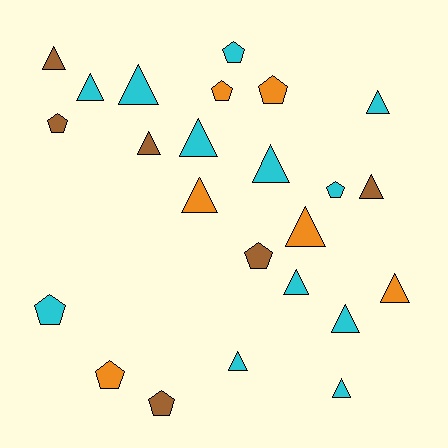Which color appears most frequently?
Cyan, with 12 objects.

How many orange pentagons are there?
There are 3 orange pentagons.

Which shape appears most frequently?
Triangle, with 15 objects.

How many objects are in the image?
There are 24 objects.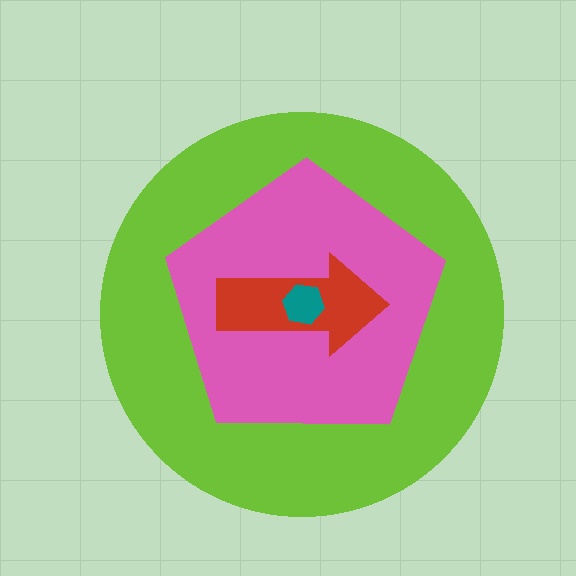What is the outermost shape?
The lime circle.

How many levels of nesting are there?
4.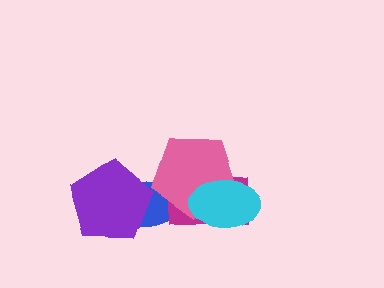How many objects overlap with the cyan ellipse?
2 objects overlap with the cyan ellipse.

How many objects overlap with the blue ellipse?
3 objects overlap with the blue ellipse.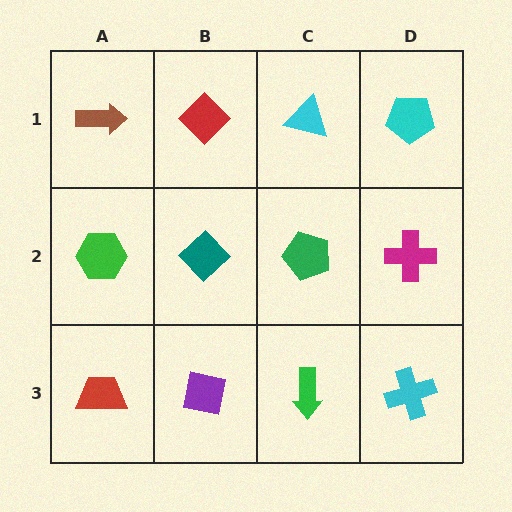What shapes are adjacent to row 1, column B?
A teal diamond (row 2, column B), a brown arrow (row 1, column A), a cyan triangle (row 1, column C).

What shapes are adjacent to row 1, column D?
A magenta cross (row 2, column D), a cyan triangle (row 1, column C).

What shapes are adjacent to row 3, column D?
A magenta cross (row 2, column D), a green arrow (row 3, column C).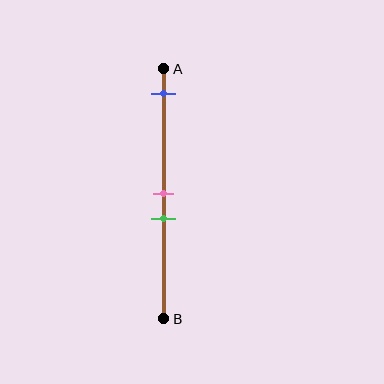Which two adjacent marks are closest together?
The pink and green marks are the closest adjacent pair.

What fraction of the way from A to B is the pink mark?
The pink mark is approximately 50% (0.5) of the way from A to B.